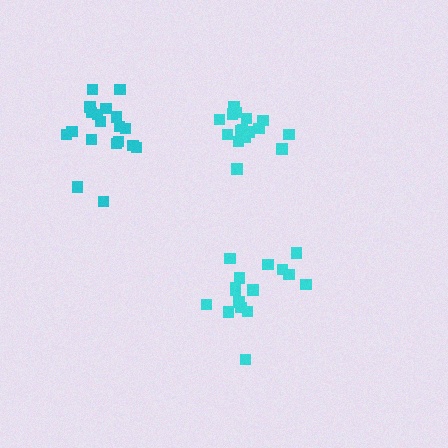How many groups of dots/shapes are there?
There are 3 groups.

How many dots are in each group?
Group 1: 16 dots, Group 2: 19 dots, Group 3: 16 dots (51 total).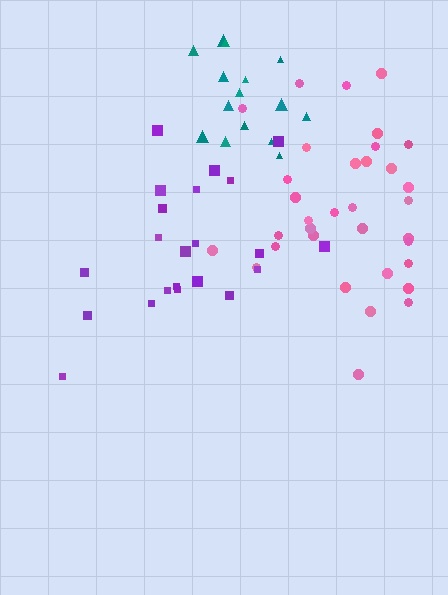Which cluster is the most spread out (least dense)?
Purple.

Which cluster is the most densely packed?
Teal.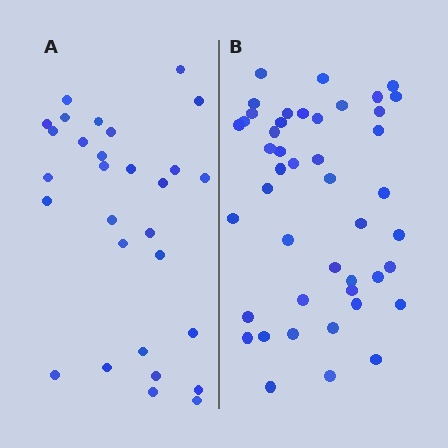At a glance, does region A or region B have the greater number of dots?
Region B (the right region) has more dots.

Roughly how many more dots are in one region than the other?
Region B has approximately 15 more dots than region A.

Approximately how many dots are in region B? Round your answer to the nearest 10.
About 40 dots. (The exact count is 45, which rounds to 40.)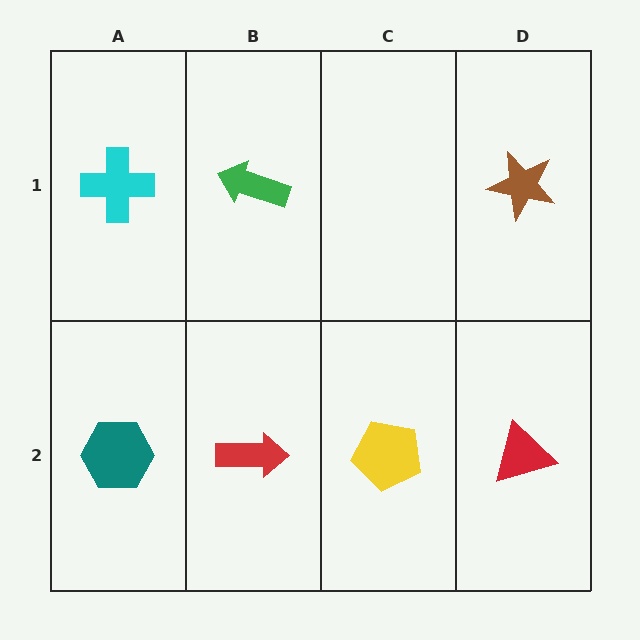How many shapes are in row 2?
4 shapes.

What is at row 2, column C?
A yellow pentagon.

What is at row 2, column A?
A teal hexagon.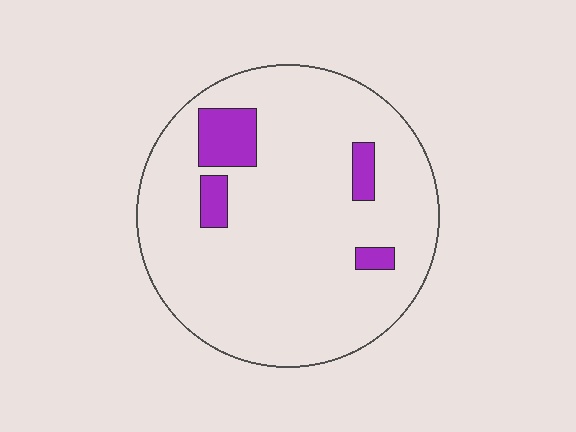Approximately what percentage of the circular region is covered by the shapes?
Approximately 10%.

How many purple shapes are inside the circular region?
4.